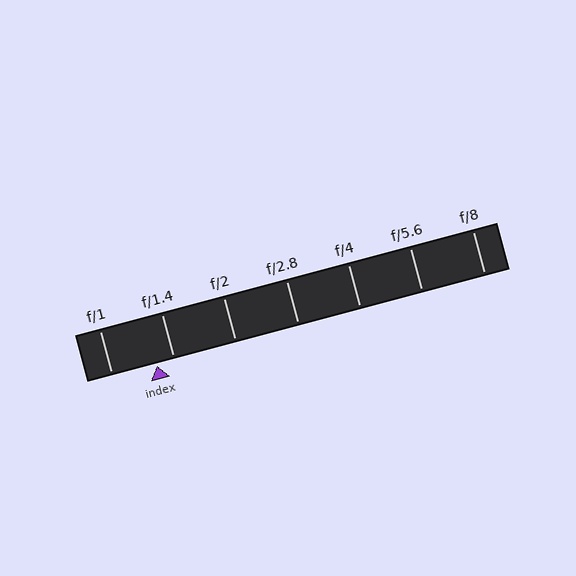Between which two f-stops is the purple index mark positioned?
The index mark is between f/1 and f/1.4.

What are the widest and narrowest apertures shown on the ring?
The widest aperture shown is f/1 and the narrowest is f/8.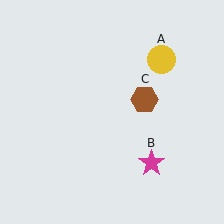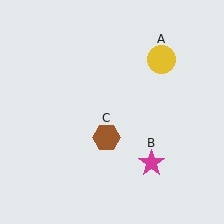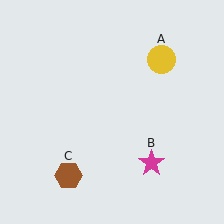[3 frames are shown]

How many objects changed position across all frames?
1 object changed position: brown hexagon (object C).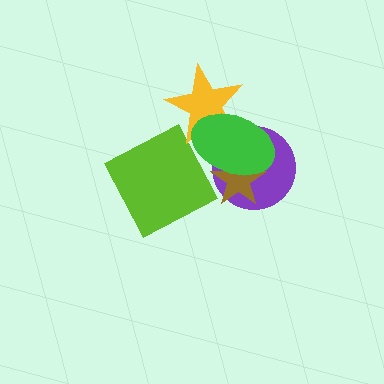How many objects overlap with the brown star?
2 objects overlap with the brown star.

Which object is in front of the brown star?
The green ellipse is in front of the brown star.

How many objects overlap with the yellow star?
1 object overlaps with the yellow star.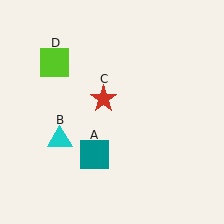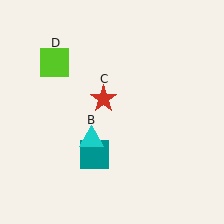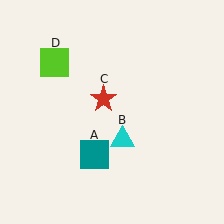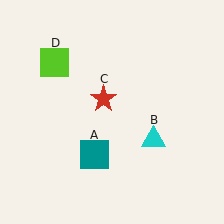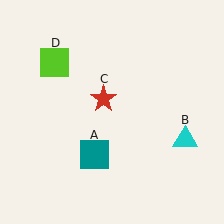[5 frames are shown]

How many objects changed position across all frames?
1 object changed position: cyan triangle (object B).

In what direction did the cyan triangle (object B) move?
The cyan triangle (object B) moved right.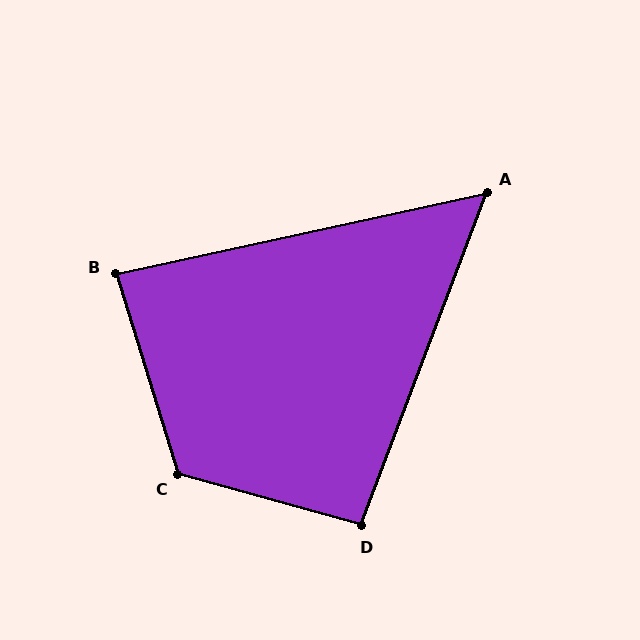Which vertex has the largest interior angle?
C, at approximately 123 degrees.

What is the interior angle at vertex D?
Approximately 95 degrees (obtuse).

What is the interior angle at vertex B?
Approximately 85 degrees (acute).